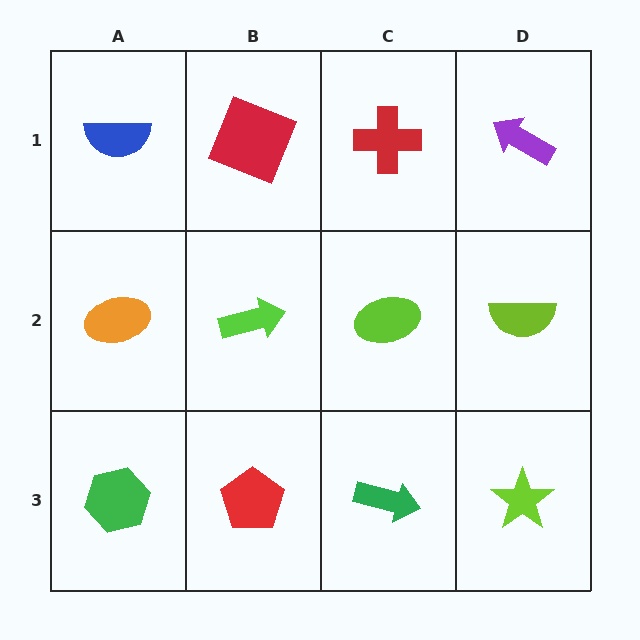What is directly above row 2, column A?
A blue semicircle.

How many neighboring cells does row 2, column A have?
3.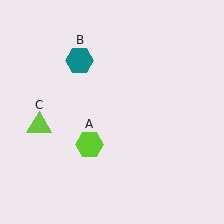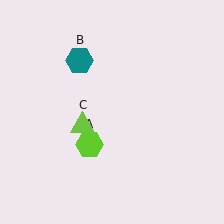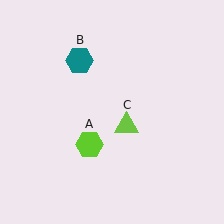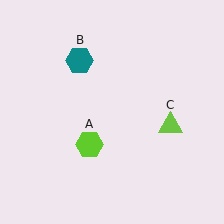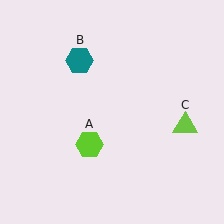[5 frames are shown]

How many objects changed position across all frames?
1 object changed position: lime triangle (object C).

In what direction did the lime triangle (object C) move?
The lime triangle (object C) moved right.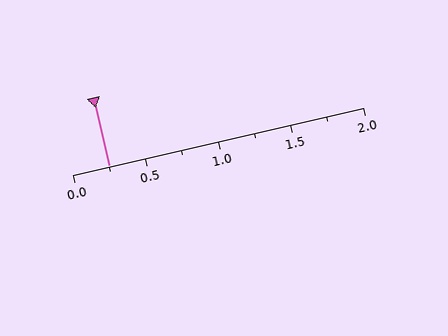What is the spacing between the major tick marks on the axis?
The major ticks are spaced 0.5 apart.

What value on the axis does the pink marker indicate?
The marker indicates approximately 0.25.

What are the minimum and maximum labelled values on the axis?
The axis runs from 0.0 to 2.0.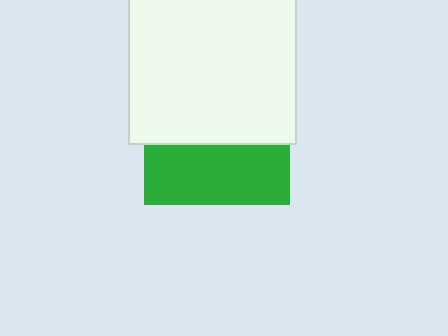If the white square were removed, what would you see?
You would see the complete green square.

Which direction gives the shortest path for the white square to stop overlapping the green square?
Moving up gives the shortest separation.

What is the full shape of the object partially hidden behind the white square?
The partially hidden object is a green square.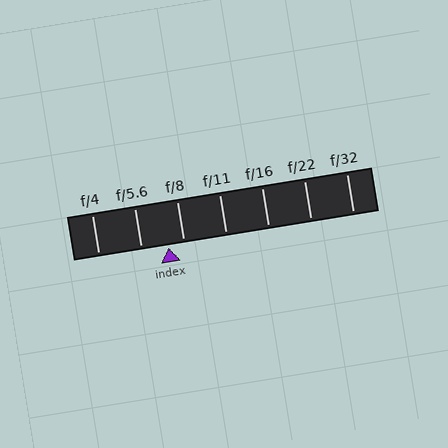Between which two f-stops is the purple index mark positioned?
The index mark is between f/5.6 and f/8.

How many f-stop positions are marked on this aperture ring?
There are 7 f-stop positions marked.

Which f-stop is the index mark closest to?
The index mark is closest to f/8.